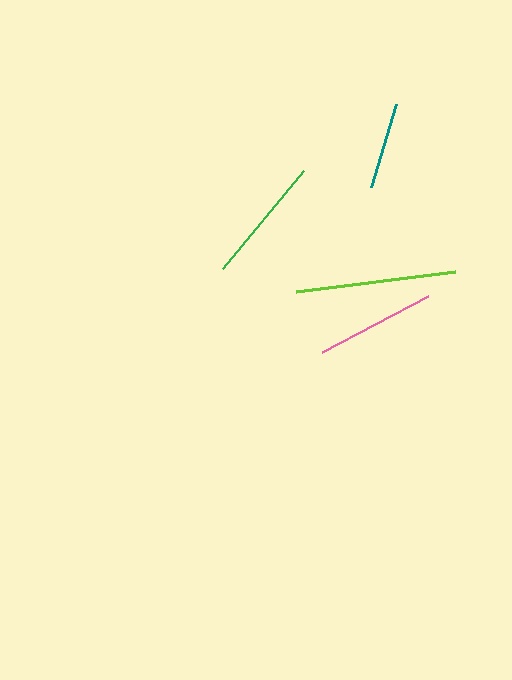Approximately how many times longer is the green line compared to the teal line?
The green line is approximately 1.5 times the length of the teal line.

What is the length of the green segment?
The green segment is approximately 128 pixels long.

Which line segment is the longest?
The lime line is the longest at approximately 160 pixels.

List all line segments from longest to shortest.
From longest to shortest: lime, green, pink, teal.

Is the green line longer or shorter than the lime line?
The lime line is longer than the green line.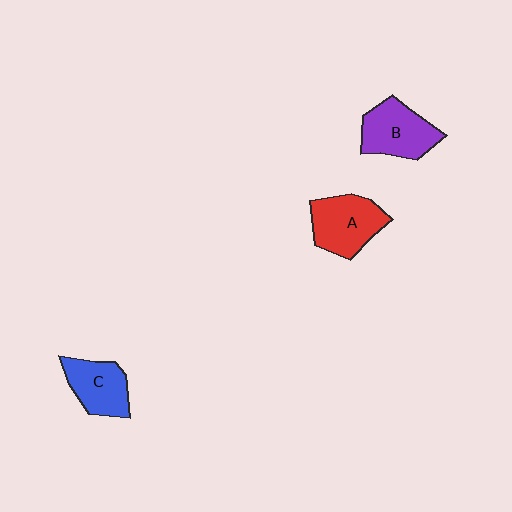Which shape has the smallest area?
Shape C (blue).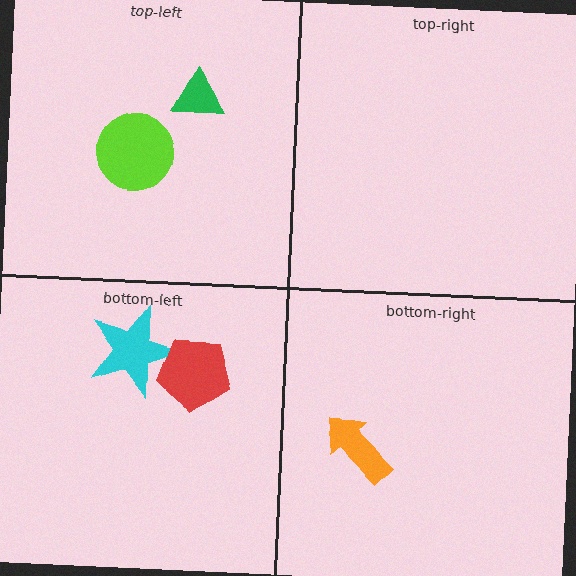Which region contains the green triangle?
The top-left region.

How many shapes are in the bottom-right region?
1.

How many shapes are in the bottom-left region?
2.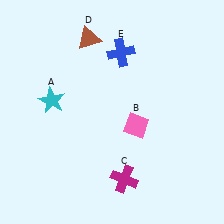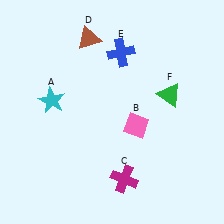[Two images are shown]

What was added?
A green triangle (F) was added in Image 2.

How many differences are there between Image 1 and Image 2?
There is 1 difference between the two images.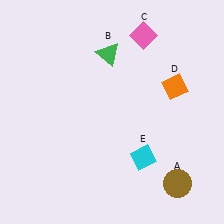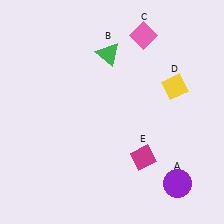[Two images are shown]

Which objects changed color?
A changed from brown to purple. D changed from orange to yellow. E changed from cyan to magenta.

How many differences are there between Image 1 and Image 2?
There are 3 differences between the two images.